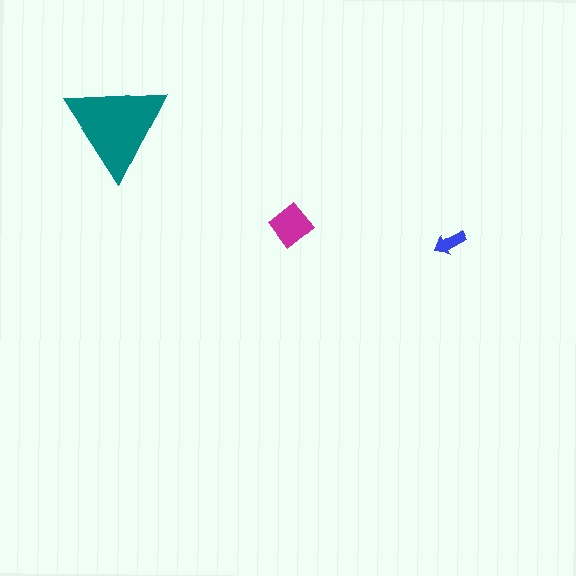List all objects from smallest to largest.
The blue arrow, the magenta diamond, the teal triangle.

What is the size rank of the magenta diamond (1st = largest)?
2nd.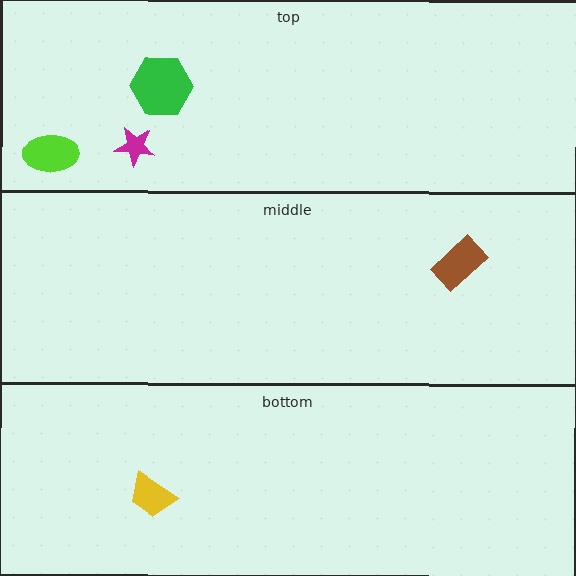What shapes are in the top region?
The green hexagon, the lime ellipse, the magenta star.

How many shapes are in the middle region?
1.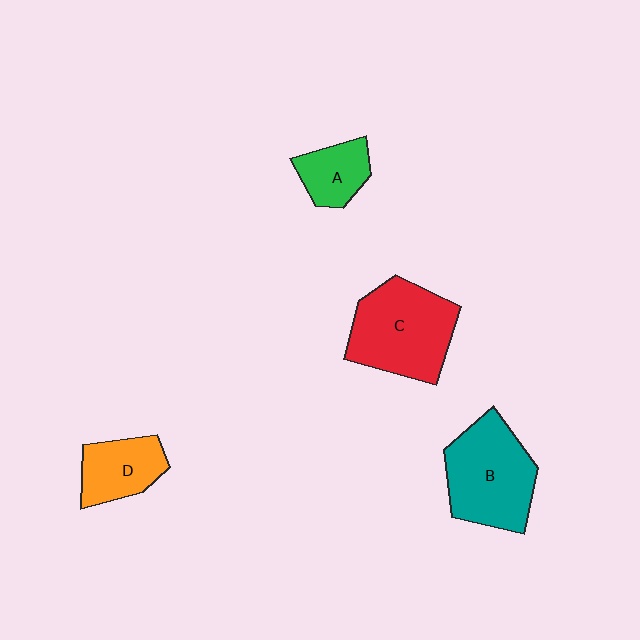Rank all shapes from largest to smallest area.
From largest to smallest: C (red), B (teal), D (orange), A (green).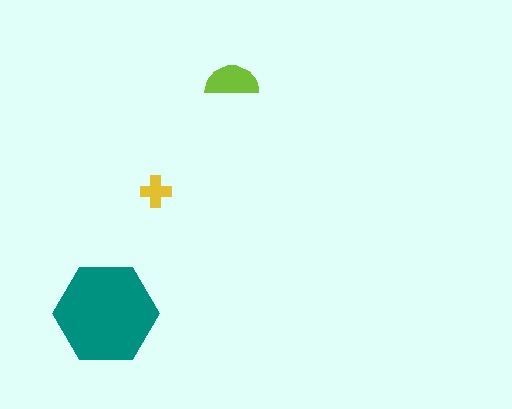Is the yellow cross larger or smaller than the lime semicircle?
Smaller.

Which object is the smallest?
The yellow cross.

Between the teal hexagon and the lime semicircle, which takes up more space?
The teal hexagon.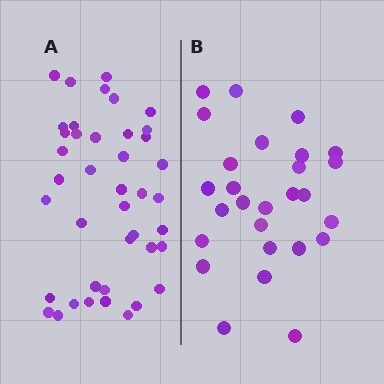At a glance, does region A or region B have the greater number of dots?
Region A (the left region) has more dots.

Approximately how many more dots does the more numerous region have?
Region A has approximately 15 more dots than region B.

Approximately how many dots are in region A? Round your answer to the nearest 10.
About 40 dots. (The exact count is 41, which rounds to 40.)